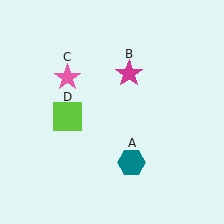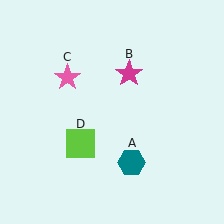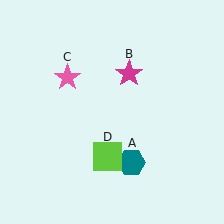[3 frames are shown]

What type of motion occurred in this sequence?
The lime square (object D) rotated counterclockwise around the center of the scene.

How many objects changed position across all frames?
1 object changed position: lime square (object D).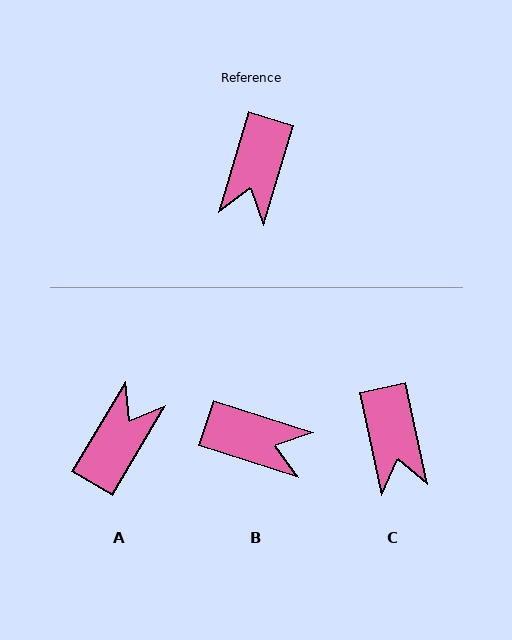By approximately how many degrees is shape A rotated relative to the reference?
Approximately 166 degrees counter-clockwise.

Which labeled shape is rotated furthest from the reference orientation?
A, about 166 degrees away.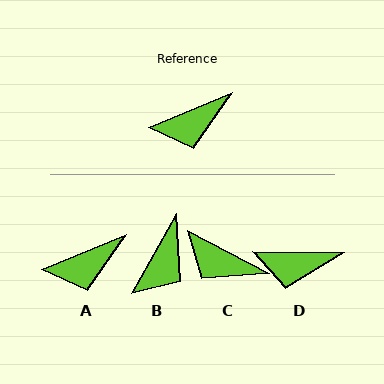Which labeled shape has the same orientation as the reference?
A.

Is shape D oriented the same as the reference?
No, it is off by about 23 degrees.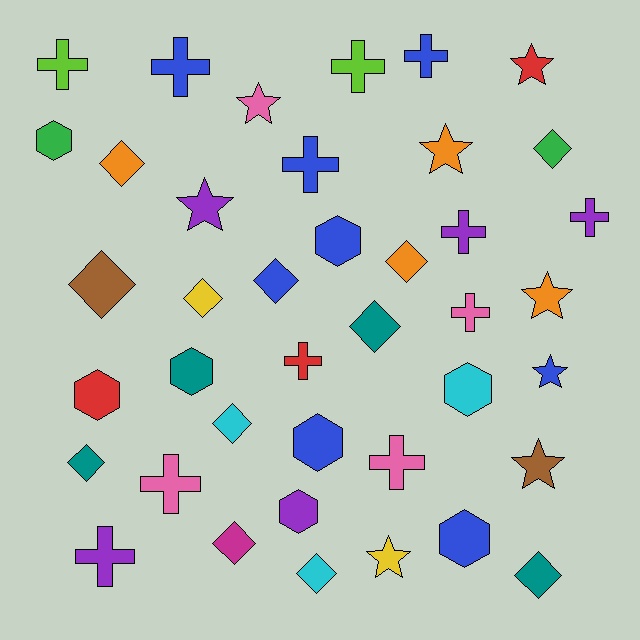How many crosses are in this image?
There are 12 crosses.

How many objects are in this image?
There are 40 objects.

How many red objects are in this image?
There are 3 red objects.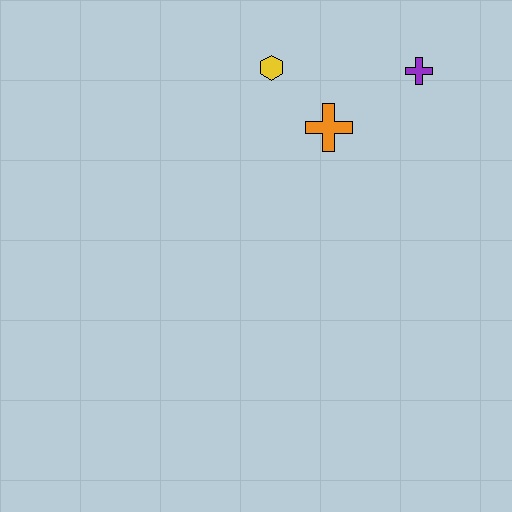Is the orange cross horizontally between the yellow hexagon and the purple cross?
Yes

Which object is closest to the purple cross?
The orange cross is closest to the purple cross.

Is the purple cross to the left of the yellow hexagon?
No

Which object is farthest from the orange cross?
The purple cross is farthest from the orange cross.